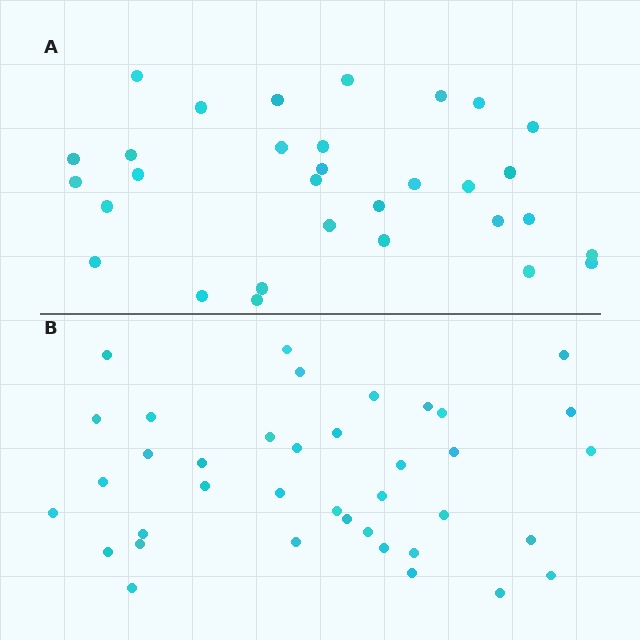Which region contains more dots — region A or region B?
Region B (the bottom region) has more dots.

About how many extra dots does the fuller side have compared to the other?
Region B has roughly 8 or so more dots than region A.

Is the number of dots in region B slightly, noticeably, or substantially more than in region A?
Region B has only slightly more — the two regions are fairly close. The ratio is roughly 1.2 to 1.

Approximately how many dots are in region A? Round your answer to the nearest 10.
About 30 dots. (The exact count is 31, which rounds to 30.)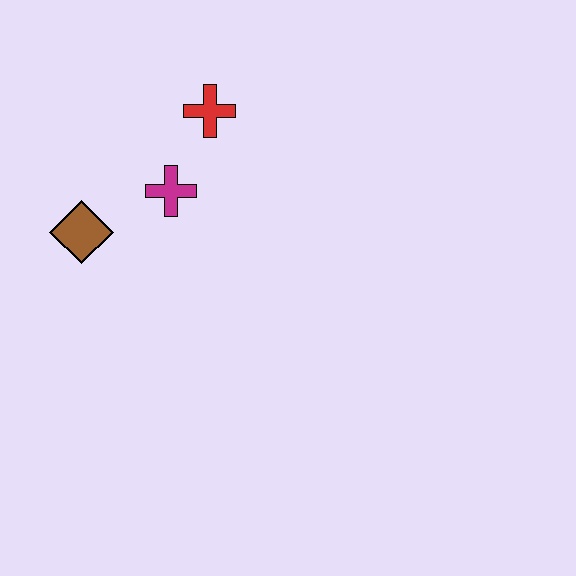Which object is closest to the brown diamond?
The magenta cross is closest to the brown diamond.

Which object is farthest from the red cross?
The brown diamond is farthest from the red cross.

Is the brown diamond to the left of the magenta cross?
Yes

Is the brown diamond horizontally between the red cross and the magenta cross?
No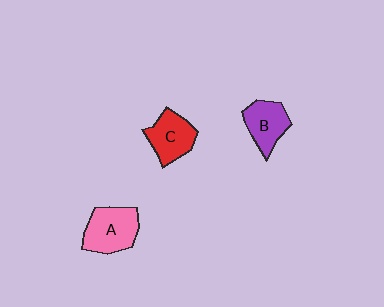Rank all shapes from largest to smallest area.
From largest to smallest: A (pink), C (red), B (purple).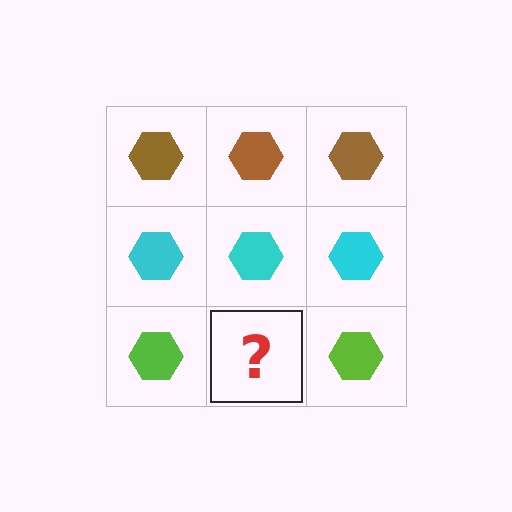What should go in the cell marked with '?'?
The missing cell should contain a lime hexagon.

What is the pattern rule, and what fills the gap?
The rule is that each row has a consistent color. The gap should be filled with a lime hexagon.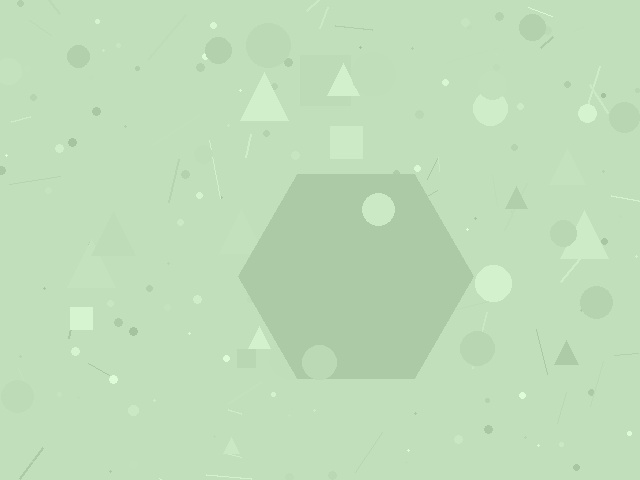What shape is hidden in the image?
A hexagon is hidden in the image.